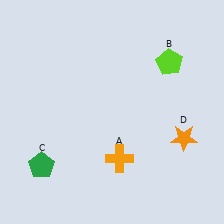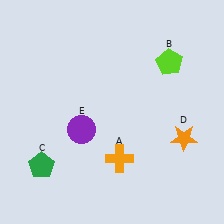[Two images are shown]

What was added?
A purple circle (E) was added in Image 2.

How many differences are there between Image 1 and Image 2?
There is 1 difference between the two images.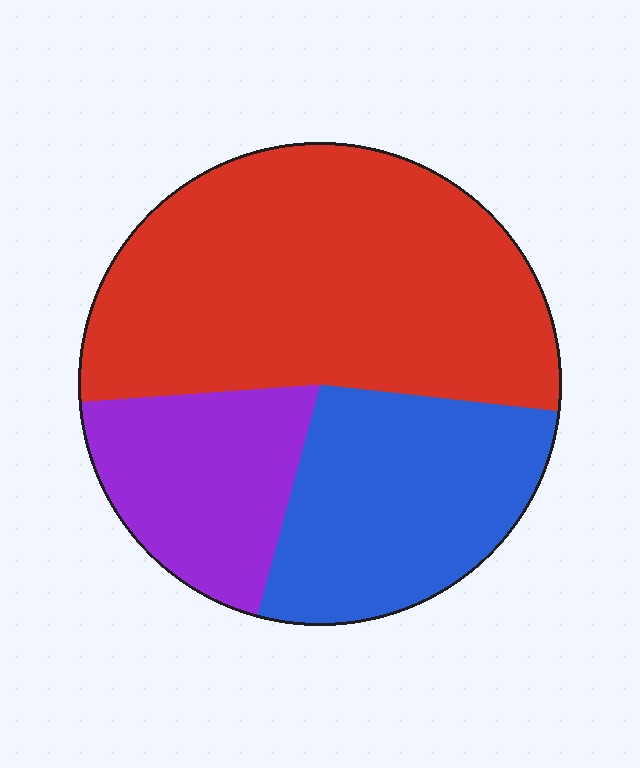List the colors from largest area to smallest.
From largest to smallest: red, blue, purple.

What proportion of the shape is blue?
Blue takes up about one quarter (1/4) of the shape.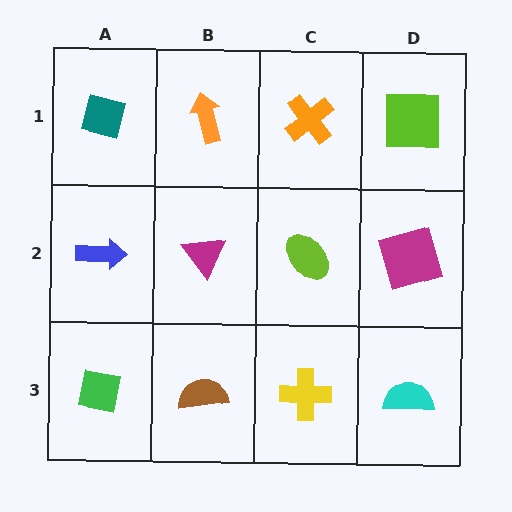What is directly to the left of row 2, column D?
A lime ellipse.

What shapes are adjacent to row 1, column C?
A lime ellipse (row 2, column C), an orange arrow (row 1, column B), a lime square (row 1, column D).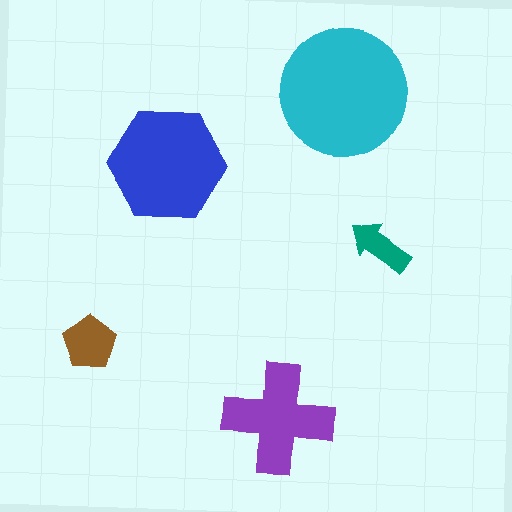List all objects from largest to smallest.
The cyan circle, the blue hexagon, the purple cross, the brown pentagon, the teal arrow.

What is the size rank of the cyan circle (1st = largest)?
1st.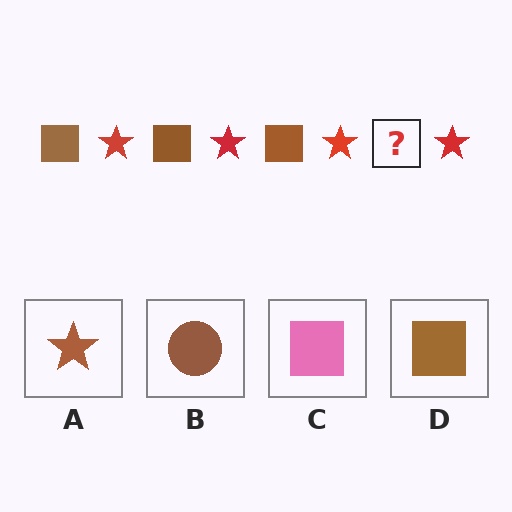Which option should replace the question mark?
Option D.